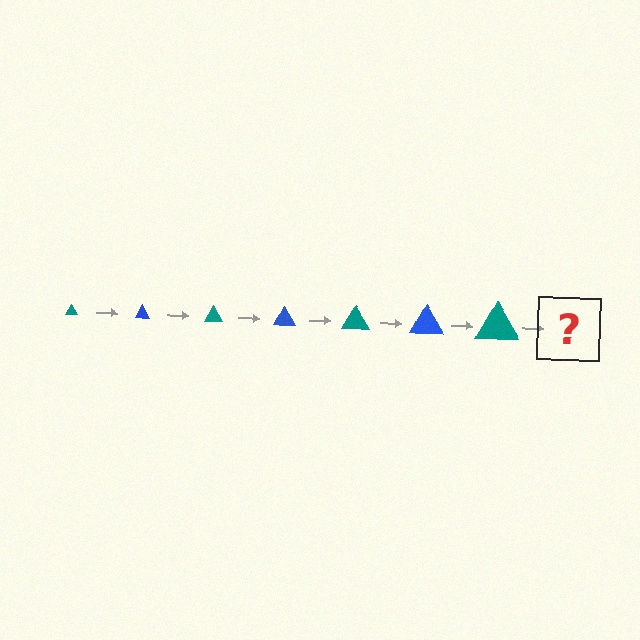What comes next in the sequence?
The next element should be a blue triangle, larger than the previous one.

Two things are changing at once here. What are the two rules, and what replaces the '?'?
The two rules are that the triangle grows larger each step and the color cycles through teal and blue. The '?' should be a blue triangle, larger than the previous one.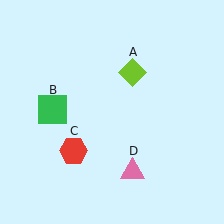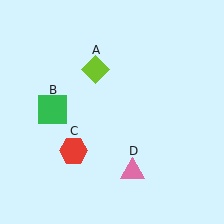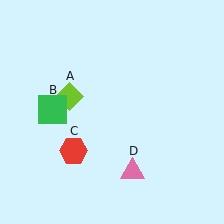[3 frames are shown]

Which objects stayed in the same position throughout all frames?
Green square (object B) and red hexagon (object C) and pink triangle (object D) remained stationary.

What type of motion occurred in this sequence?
The lime diamond (object A) rotated counterclockwise around the center of the scene.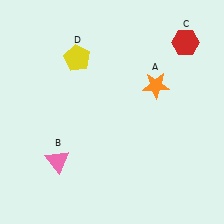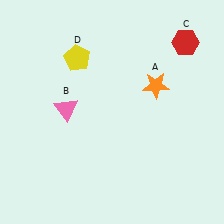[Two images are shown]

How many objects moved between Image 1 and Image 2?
1 object moved between the two images.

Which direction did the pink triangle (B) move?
The pink triangle (B) moved up.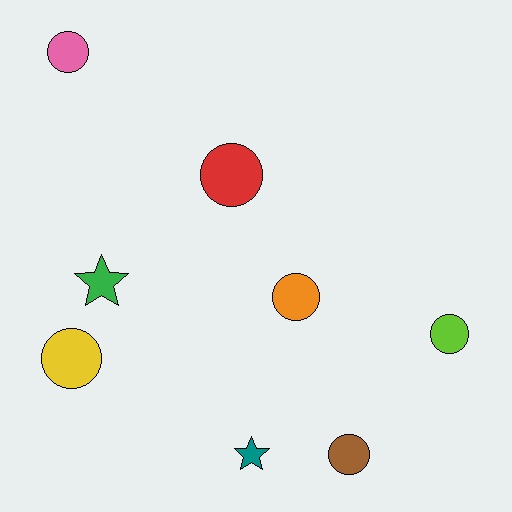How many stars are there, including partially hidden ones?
There are 2 stars.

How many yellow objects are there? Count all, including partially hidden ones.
There is 1 yellow object.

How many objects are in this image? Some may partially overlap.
There are 8 objects.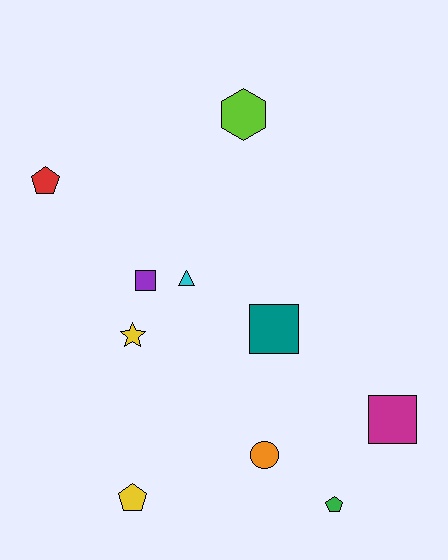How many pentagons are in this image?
There are 3 pentagons.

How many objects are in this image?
There are 10 objects.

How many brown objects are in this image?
There are no brown objects.